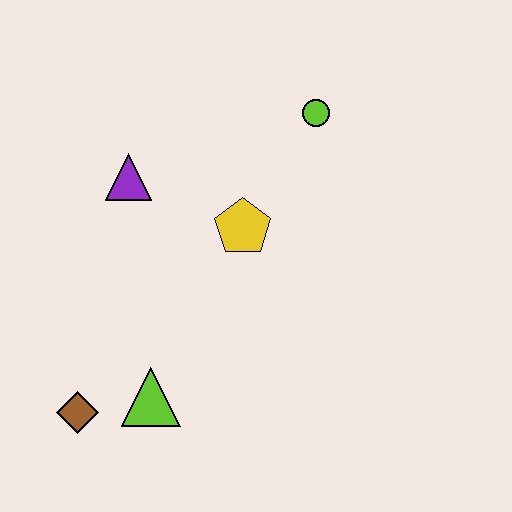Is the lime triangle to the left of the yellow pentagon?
Yes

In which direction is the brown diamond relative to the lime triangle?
The brown diamond is to the left of the lime triangle.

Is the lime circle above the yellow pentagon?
Yes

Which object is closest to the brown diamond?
The lime triangle is closest to the brown diamond.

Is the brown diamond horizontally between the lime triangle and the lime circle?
No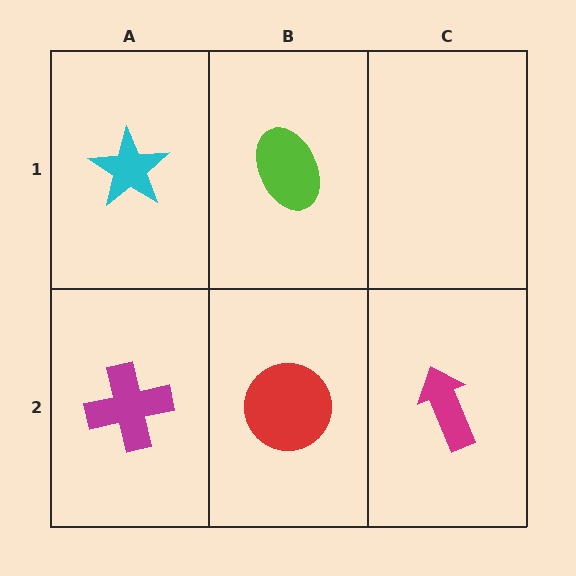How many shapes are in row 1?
2 shapes.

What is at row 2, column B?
A red circle.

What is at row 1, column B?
A lime ellipse.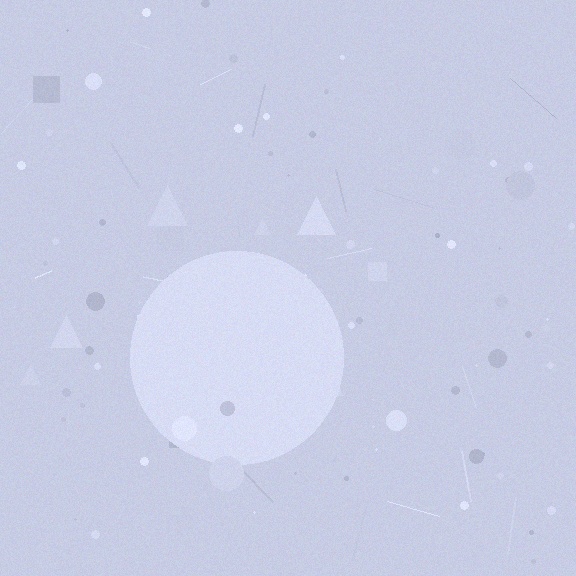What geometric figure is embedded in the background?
A circle is embedded in the background.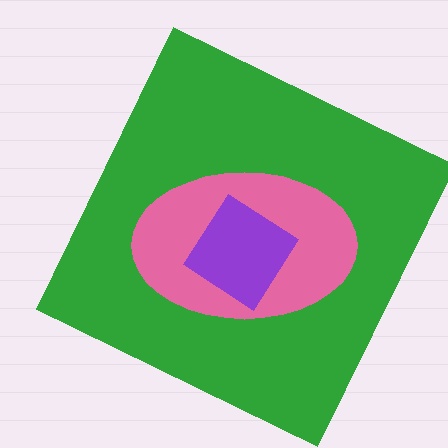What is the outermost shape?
The green square.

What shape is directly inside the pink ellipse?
The purple diamond.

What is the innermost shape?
The purple diamond.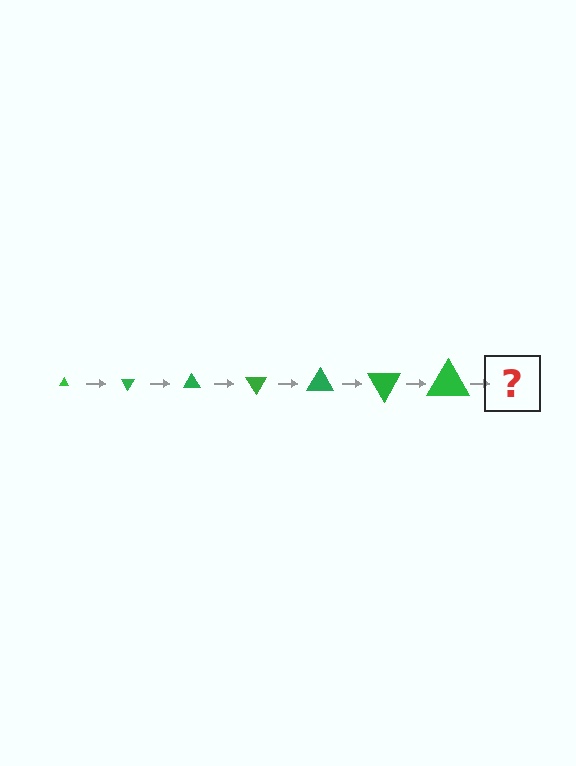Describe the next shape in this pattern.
It should be a triangle, larger than the previous one and rotated 420 degrees from the start.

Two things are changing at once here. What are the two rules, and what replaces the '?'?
The two rules are that the triangle grows larger each step and it rotates 60 degrees each step. The '?' should be a triangle, larger than the previous one and rotated 420 degrees from the start.